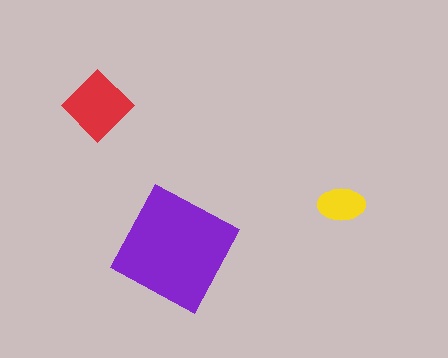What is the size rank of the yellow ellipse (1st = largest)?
3rd.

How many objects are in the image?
There are 3 objects in the image.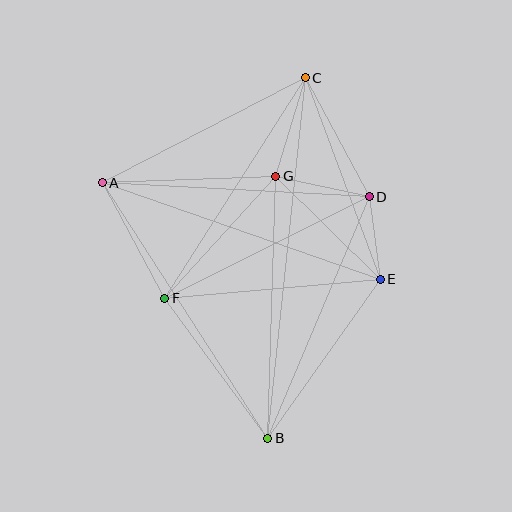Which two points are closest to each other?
Points D and E are closest to each other.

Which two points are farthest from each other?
Points B and C are farthest from each other.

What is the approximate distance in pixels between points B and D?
The distance between B and D is approximately 262 pixels.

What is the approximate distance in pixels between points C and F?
The distance between C and F is approximately 261 pixels.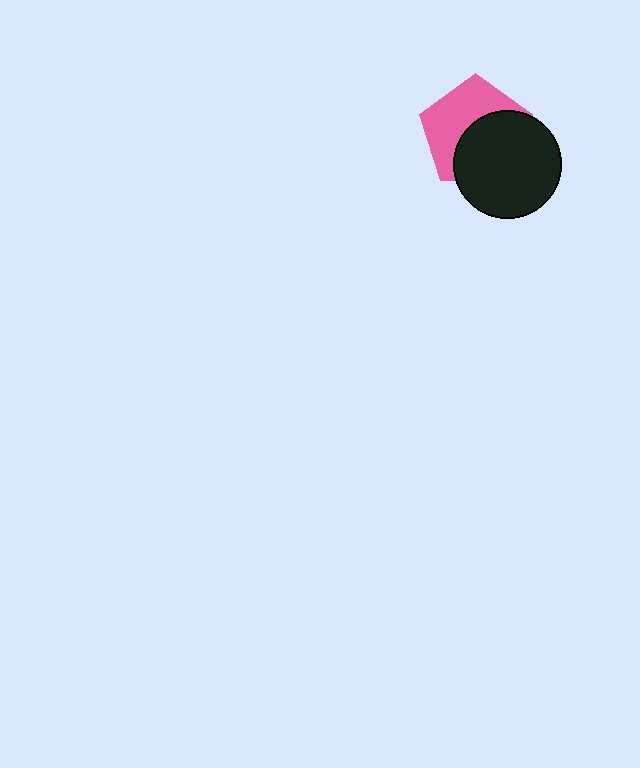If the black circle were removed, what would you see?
You would see the complete pink pentagon.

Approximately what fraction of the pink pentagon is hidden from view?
Roughly 50% of the pink pentagon is hidden behind the black circle.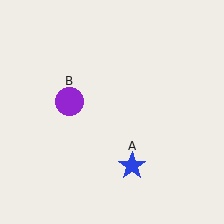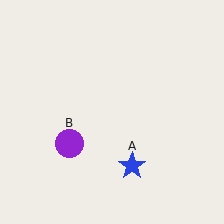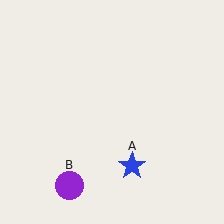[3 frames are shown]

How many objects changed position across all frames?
1 object changed position: purple circle (object B).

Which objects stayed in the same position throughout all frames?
Blue star (object A) remained stationary.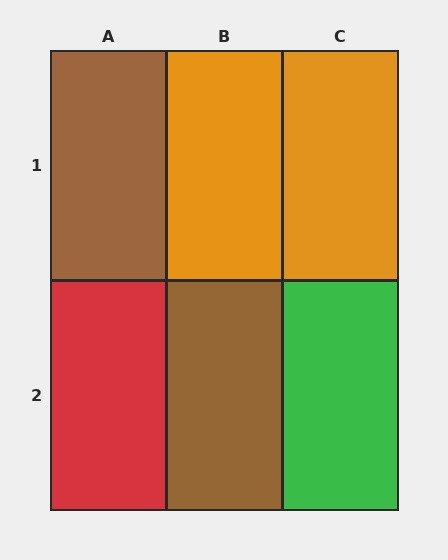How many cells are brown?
2 cells are brown.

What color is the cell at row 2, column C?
Green.